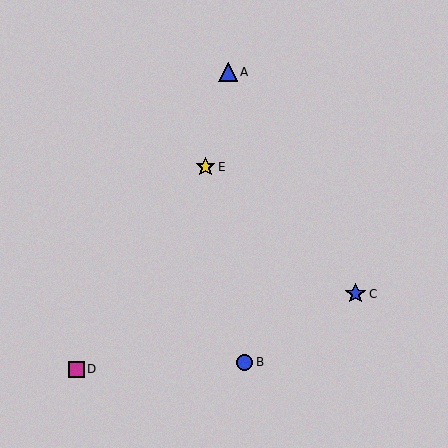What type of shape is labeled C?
Shape C is a blue star.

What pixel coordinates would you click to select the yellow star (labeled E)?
Click at (206, 167) to select the yellow star E.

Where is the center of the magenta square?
The center of the magenta square is at (76, 369).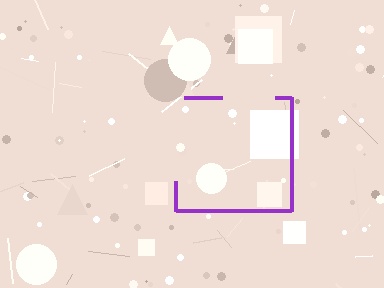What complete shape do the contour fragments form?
The contour fragments form a square.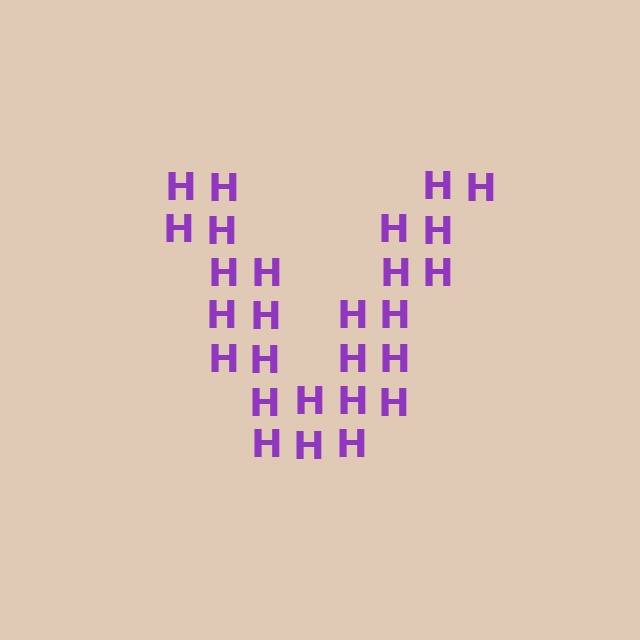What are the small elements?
The small elements are letter H's.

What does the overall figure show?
The overall figure shows the letter V.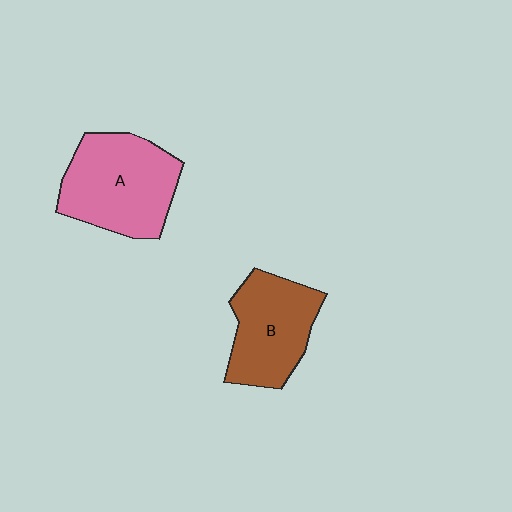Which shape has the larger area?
Shape A (pink).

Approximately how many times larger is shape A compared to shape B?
Approximately 1.2 times.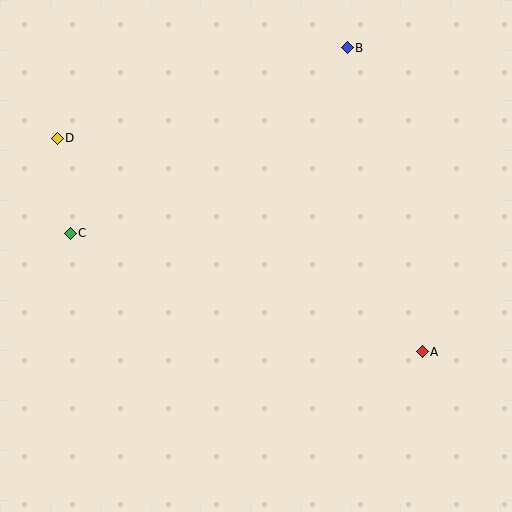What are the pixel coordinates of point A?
Point A is at (422, 352).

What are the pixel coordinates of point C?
Point C is at (70, 233).